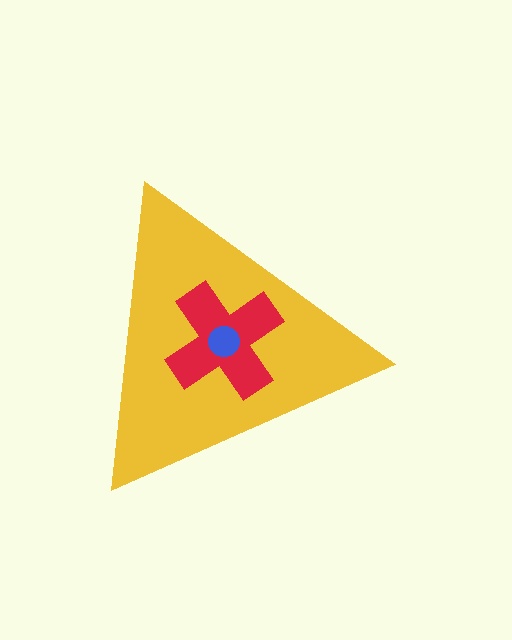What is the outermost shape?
The yellow triangle.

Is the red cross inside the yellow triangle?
Yes.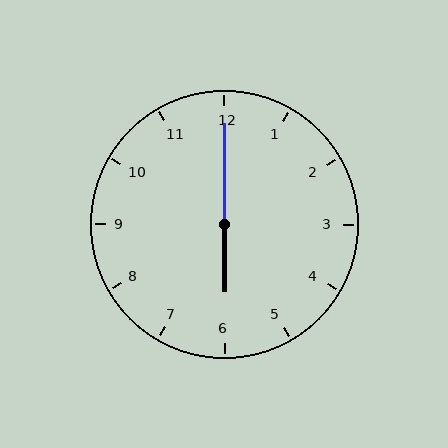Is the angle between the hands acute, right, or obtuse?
It is obtuse.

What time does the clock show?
6:00.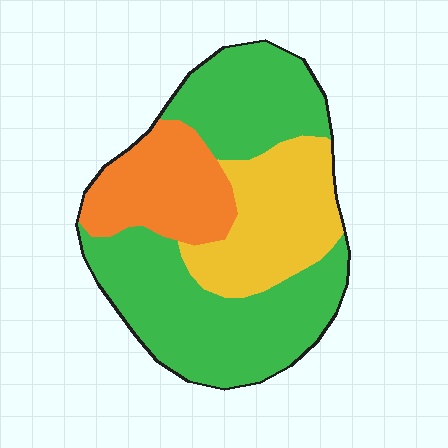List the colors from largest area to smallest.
From largest to smallest: green, yellow, orange.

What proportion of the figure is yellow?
Yellow takes up less than a quarter of the figure.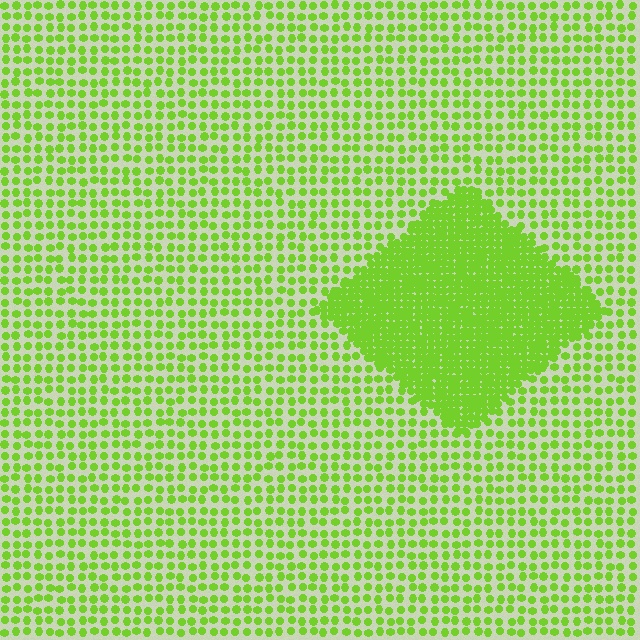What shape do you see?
I see a diamond.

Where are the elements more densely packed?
The elements are more densely packed inside the diamond boundary.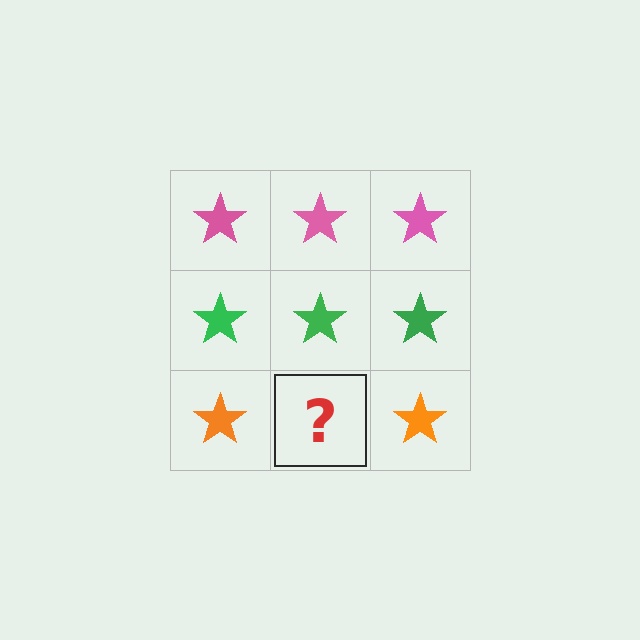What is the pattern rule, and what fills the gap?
The rule is that each row has a consistent color. The gap should be filled with an orange star.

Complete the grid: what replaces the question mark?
The question mark should be replaced with an orange star.